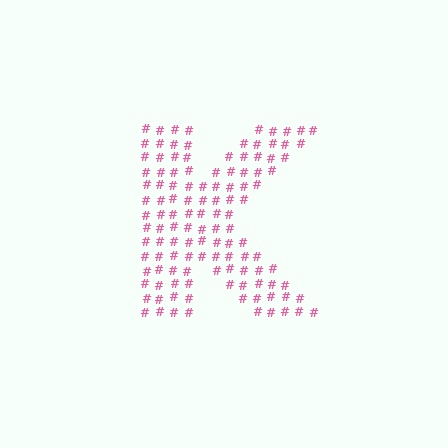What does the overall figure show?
The overall figure shows the letter K.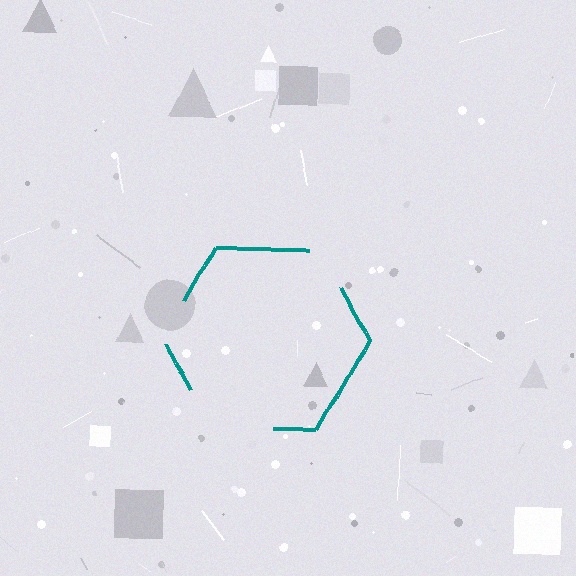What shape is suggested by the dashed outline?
The dashed outline suggests a hexagon.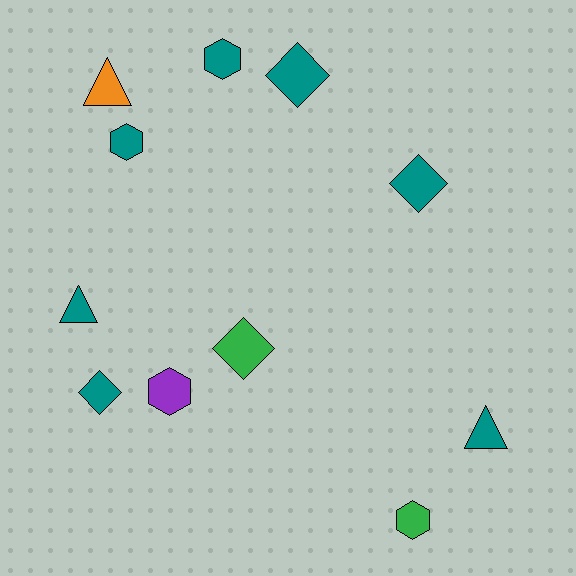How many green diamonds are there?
There is 1 green diamond.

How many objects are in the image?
There are 11 objects.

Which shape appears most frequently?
Hexagon, with 4 objects.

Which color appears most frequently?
Teal, with 7 objects.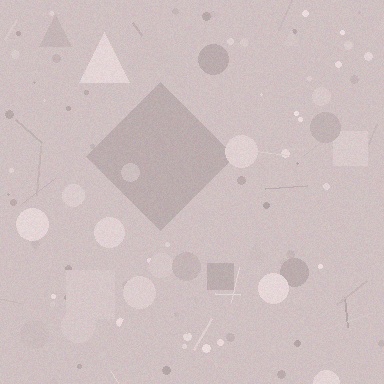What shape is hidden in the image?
A diamond is hidden in the image.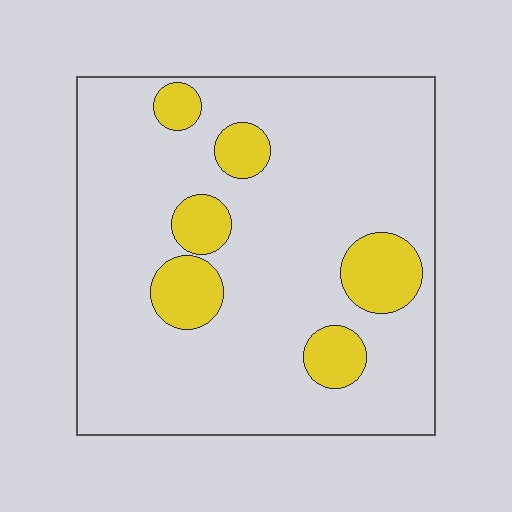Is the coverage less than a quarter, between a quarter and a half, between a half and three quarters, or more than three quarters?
Less than a quarter.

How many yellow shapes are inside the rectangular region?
6.